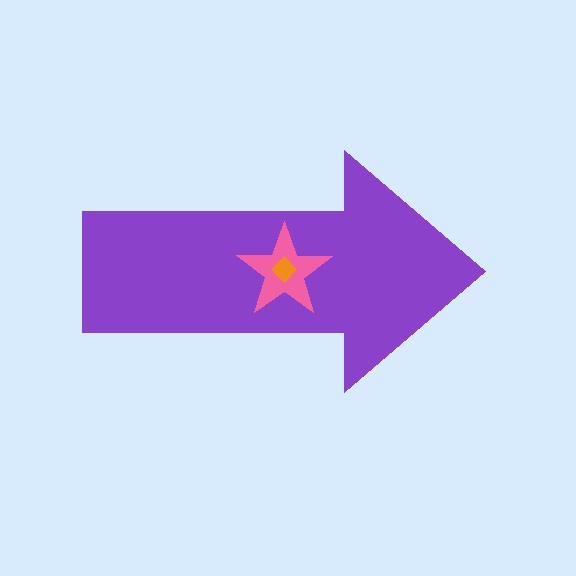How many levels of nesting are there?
3.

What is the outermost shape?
The purple arrow.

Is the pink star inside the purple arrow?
Yes.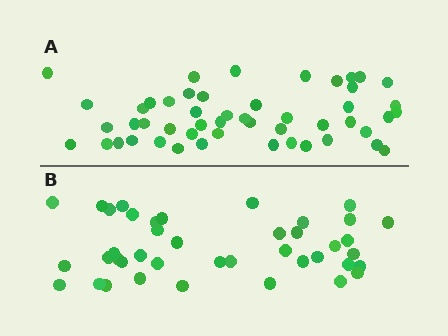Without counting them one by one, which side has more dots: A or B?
Region A (the top region) has more dots.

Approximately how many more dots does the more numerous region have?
Region A has roughly 8 or so more dots than region B.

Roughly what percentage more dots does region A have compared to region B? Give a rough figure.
About 20% more.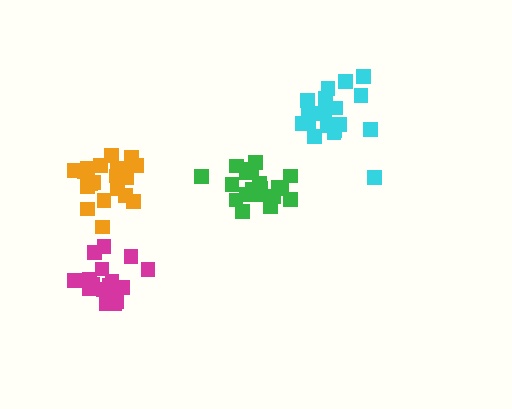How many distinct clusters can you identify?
There are 4 distinct clusters.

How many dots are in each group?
Group 1: 20 dots, Group 2: 21 dots, Group 3: 20 dots, Group 4: 18 dots (79 total).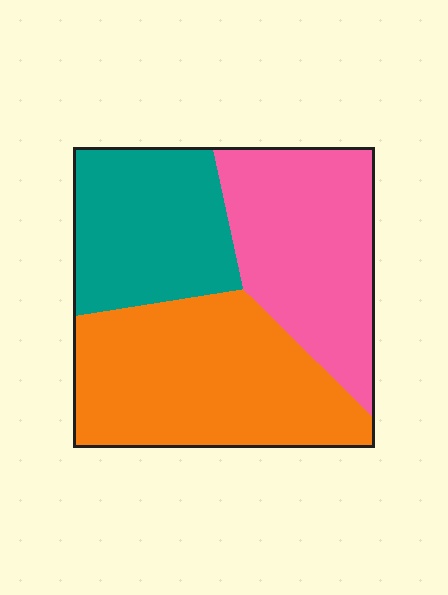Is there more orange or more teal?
Orange.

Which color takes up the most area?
Orange, at roughly 40%.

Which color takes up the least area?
Teal, at roughly 25%.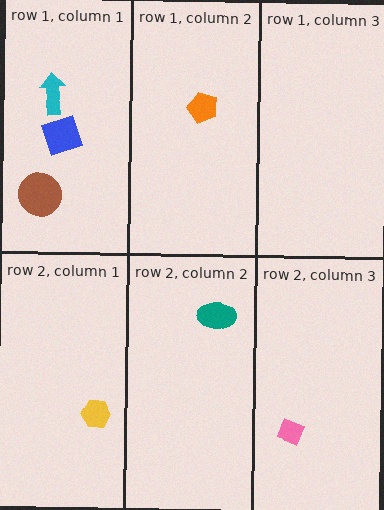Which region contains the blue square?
The row 1, column 1 region.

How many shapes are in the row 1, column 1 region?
3.